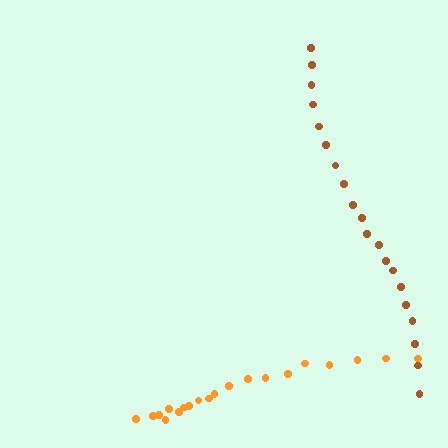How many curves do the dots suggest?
There are 2 distinct paths.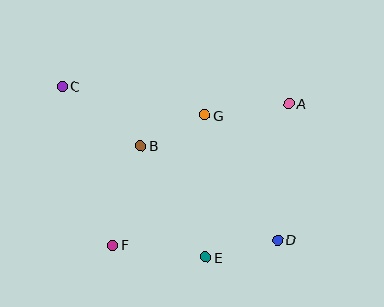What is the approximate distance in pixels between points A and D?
The distance between A and D is approximately 137 pixels.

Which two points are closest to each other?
Points B and G are closest to each other.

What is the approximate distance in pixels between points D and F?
The distance between D and F is approximately 165 pixels.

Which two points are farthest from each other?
Points C and D are farthest from each other.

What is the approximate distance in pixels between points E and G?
The distance between E and G is approximately 142 pixels.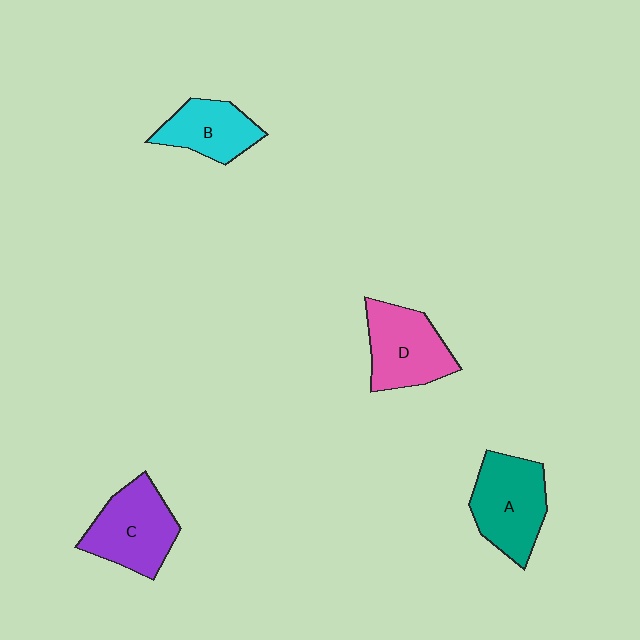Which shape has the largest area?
Shape A (teal).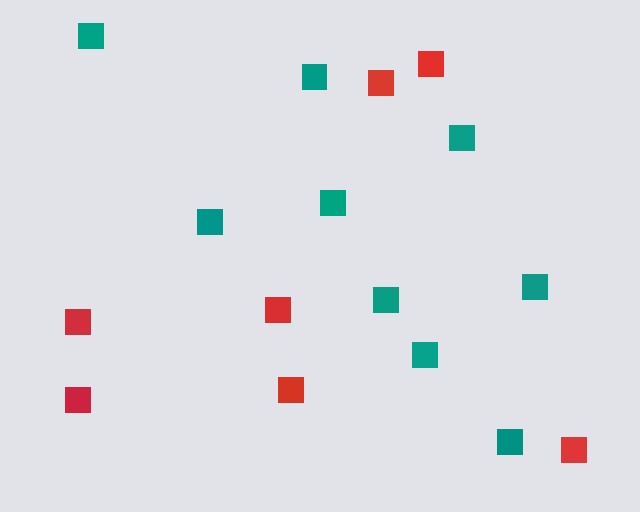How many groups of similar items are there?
There are 2 groups: one group of red squares (7) and one group of teal squares (9).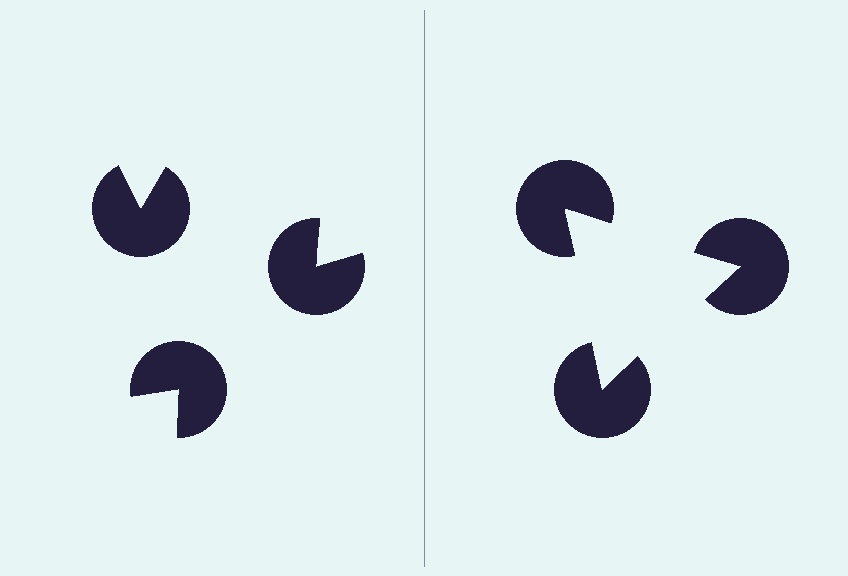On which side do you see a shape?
An illusory triangle appears on the right side. On the left side the wedge cuts are rotated, so no coherent shape forms.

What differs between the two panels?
The pac-man discs are positioned identically on both sides; only the wedge orientations differ. On the right they align to a triangle; on the left they are misaligned.